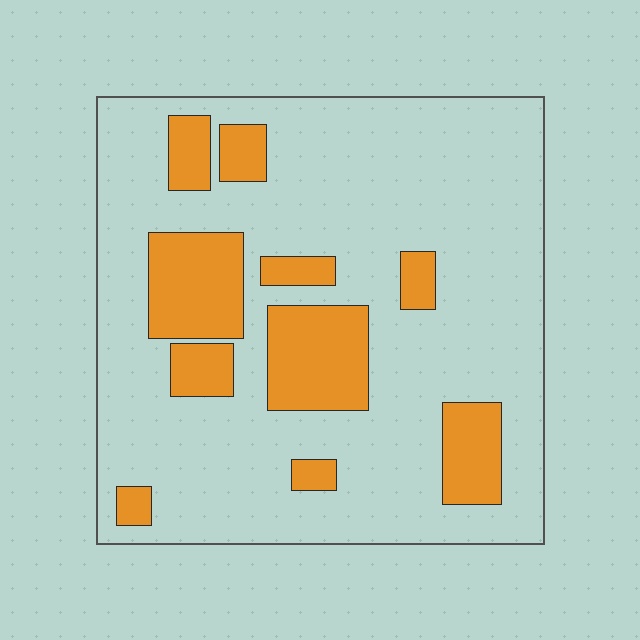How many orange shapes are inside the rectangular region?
10.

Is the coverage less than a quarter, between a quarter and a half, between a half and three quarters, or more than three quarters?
Less than a quarter.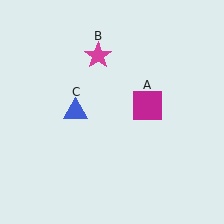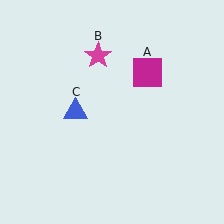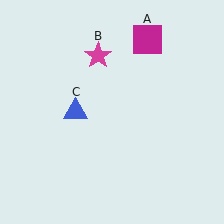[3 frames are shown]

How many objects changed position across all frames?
1 object changed position: magenta square (object A).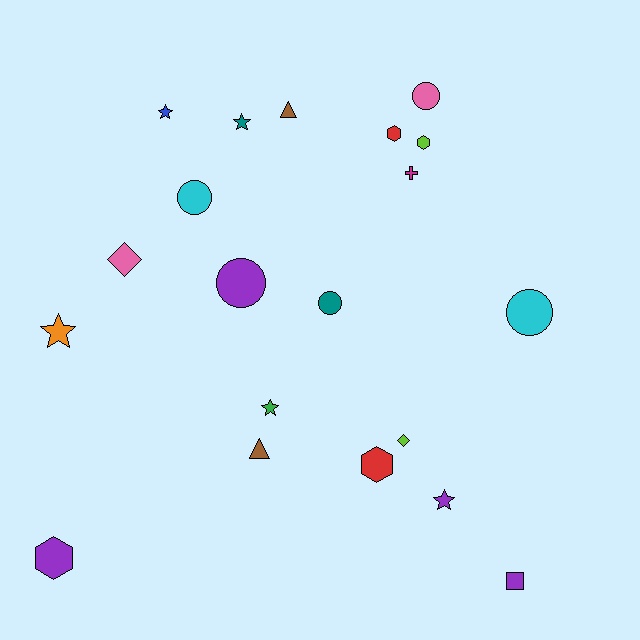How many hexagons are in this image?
There are 4 hexagons.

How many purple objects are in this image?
There are 4 purple objects.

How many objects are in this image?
There are 20 objects.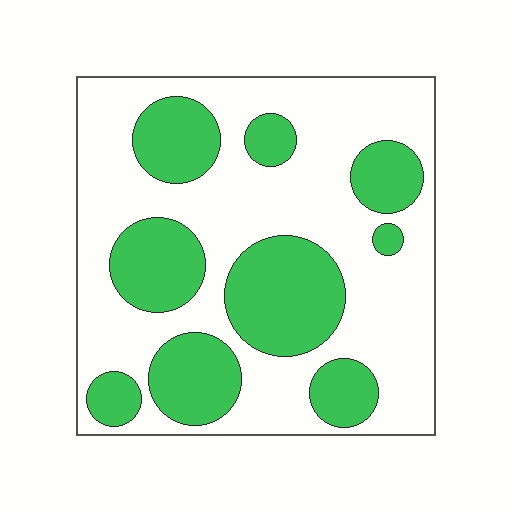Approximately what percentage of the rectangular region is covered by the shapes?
Approximately 35%.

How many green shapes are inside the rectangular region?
9.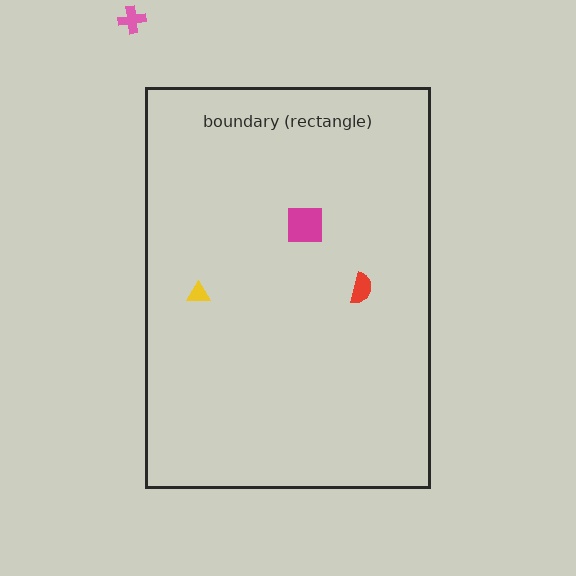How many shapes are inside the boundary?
3 inside, 1 outside.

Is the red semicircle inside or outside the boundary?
Inside.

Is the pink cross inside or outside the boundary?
Outside.